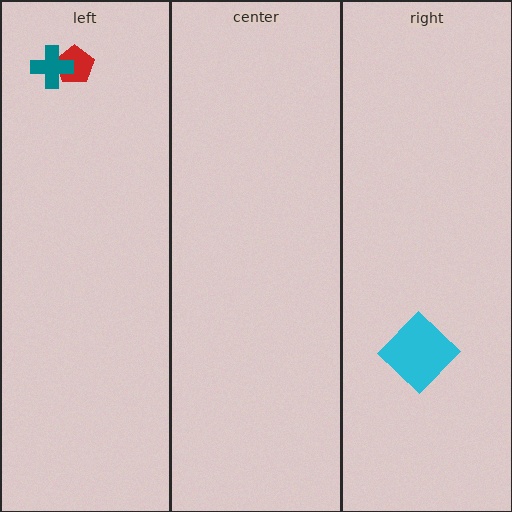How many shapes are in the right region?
1.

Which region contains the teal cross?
The left region.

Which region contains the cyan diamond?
The right region.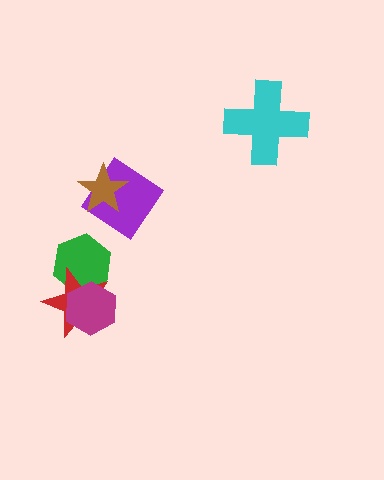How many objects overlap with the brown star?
1 object overlaps with the brown star.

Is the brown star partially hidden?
No, no other shape covers it.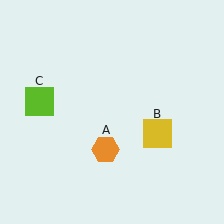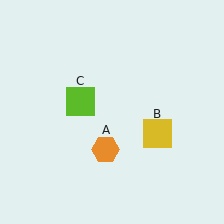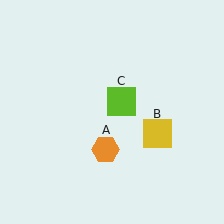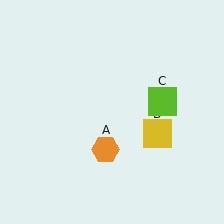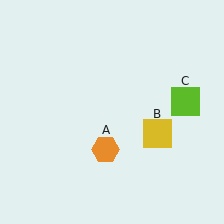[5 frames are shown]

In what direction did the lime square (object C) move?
The lime square (object C) moved right.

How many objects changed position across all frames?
1 object changed position: lime square (object C).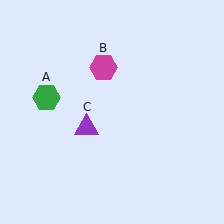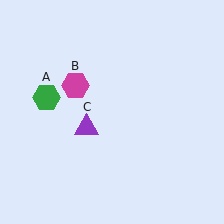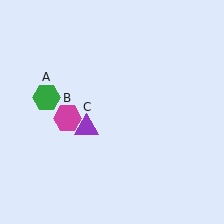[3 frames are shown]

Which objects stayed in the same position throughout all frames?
Green hexagon (object A) and purple triangle (object C) remained stationary.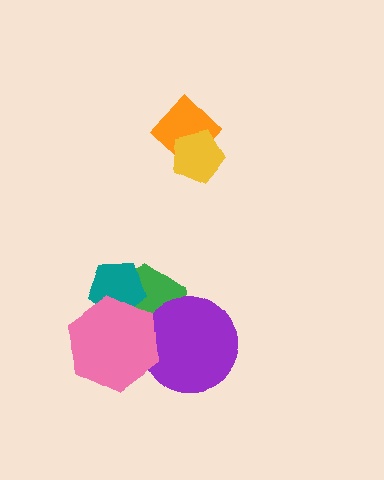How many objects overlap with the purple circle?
2 objects overlap with the purple circle.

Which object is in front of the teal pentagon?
The pink hexagon is in front of the teal pentagon.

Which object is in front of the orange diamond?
The yellow pentagon is in front of the orange diamond.